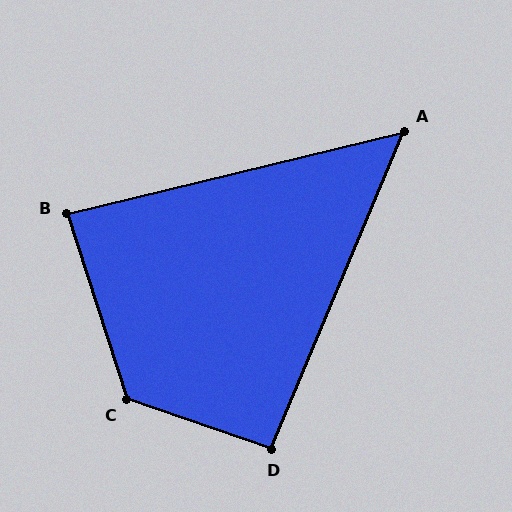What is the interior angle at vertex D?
Approximately 94 degrees (approximately right).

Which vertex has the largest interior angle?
C, at approximately 126 degrees.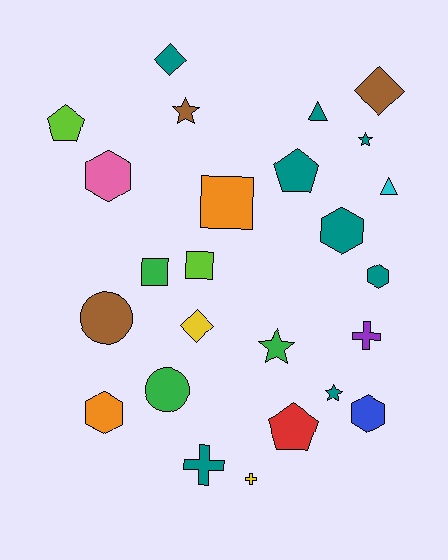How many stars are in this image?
There are 4 stars.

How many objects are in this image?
There are 25 objects.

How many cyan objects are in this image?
There is 1 cyan object.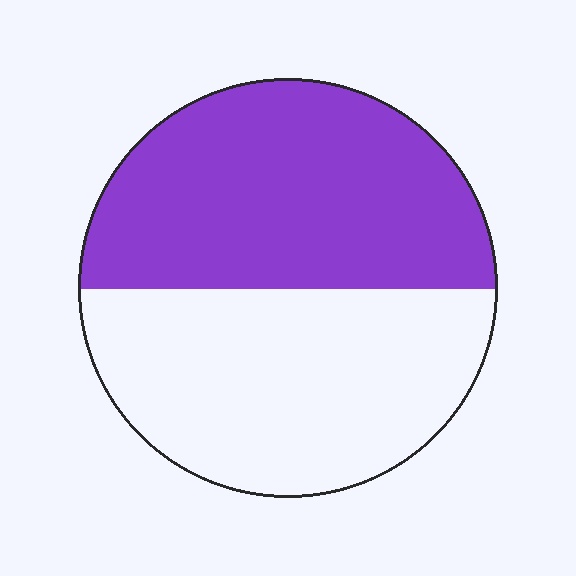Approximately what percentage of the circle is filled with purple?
Approximately 50%.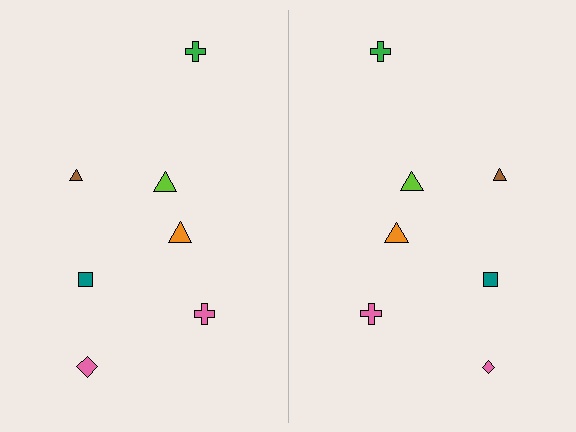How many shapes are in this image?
There are 14 shapes in this image.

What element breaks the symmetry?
The pink diamond on the right side has a different size than its mirror counterpart.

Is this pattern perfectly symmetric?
No, the pattern is not perfectly symmetric. The pink diamond on the right side has a different size than its mirror counterpart.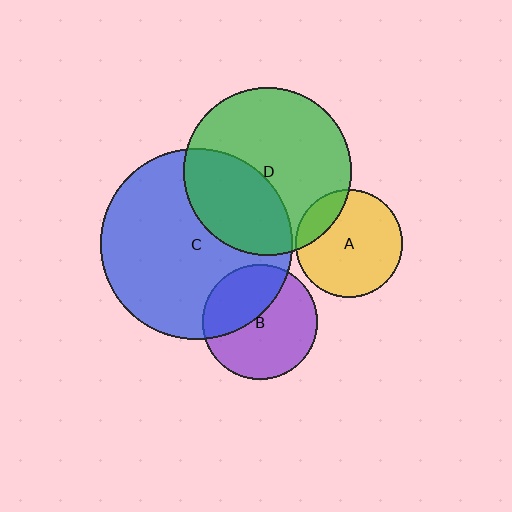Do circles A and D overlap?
Yes.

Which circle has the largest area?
Circle C (blue).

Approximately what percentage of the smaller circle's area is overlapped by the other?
Approximately 20%.